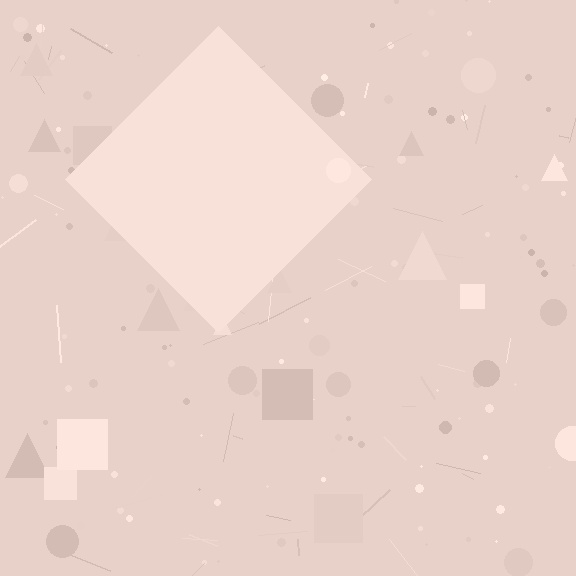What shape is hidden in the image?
A diamond is hidden in the image.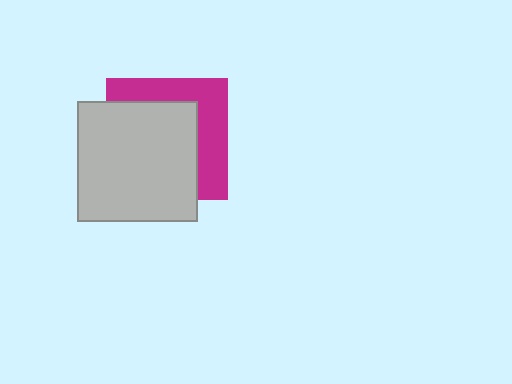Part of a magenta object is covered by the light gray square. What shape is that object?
It is a square.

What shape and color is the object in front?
The object in front is a light gray square.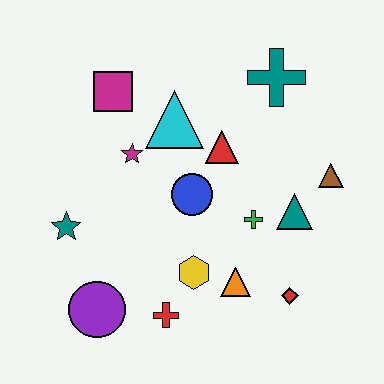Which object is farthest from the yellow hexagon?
The teal cross is farthest from the yellow hexagon.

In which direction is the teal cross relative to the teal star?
The teal cross is to the right of the teal star.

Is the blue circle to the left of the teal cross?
Yes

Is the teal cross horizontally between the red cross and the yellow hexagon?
No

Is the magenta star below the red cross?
No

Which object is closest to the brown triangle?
The teal triangle is closest to the brown triangle.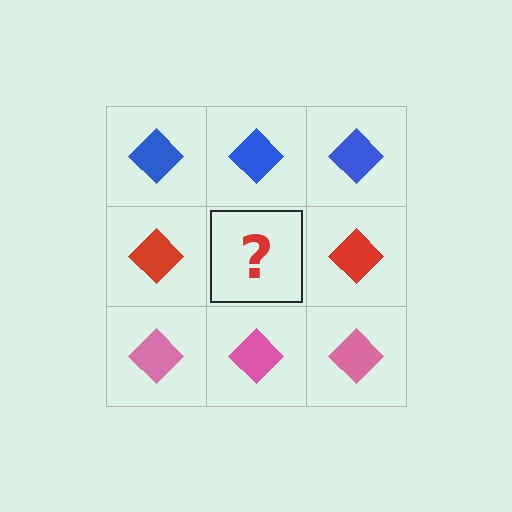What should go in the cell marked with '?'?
The missing cell should contain a red diamond.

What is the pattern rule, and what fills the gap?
The rule is that each row has a consistent color. The gap should be filled with a red diamond.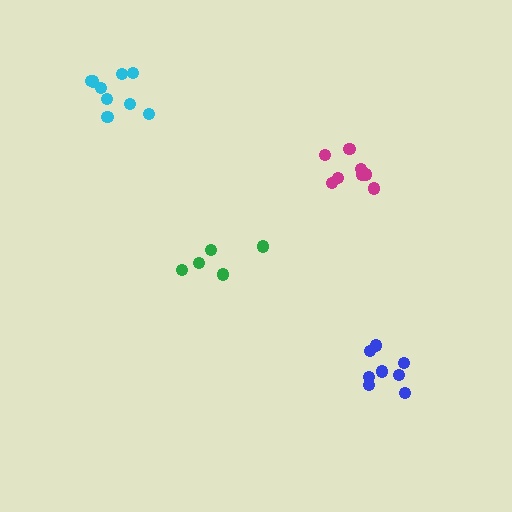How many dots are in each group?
Group 1: 5 dots, Group 2: 9 dots, Group 3: 8 dots, Group 4: 8 dots (30 total).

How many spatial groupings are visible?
There are 4 spatial groupings.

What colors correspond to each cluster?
The clusters are colored: green, cyan, magenta, blue.